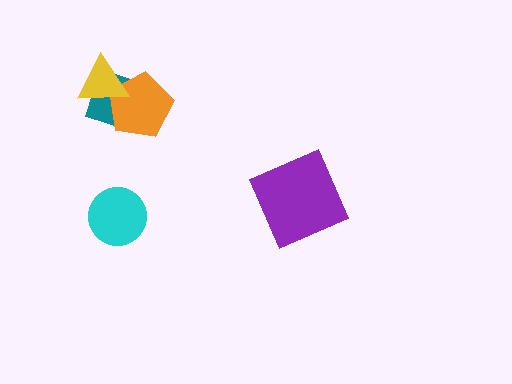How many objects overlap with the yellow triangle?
2 objects overlap with the yellow triangle.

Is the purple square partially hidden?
No, no other shape covers it.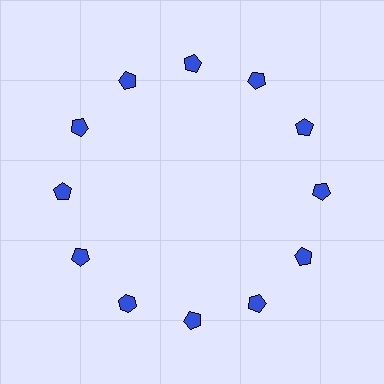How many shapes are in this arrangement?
There are 12 shapes arranged in a ring pattern.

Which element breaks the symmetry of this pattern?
The blue hexagon at roughly the 7 o'clock position breaks the symmetry. All other shapes are blue pentagons.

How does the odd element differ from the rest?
It has a different shape: hexagon instead of pentagon.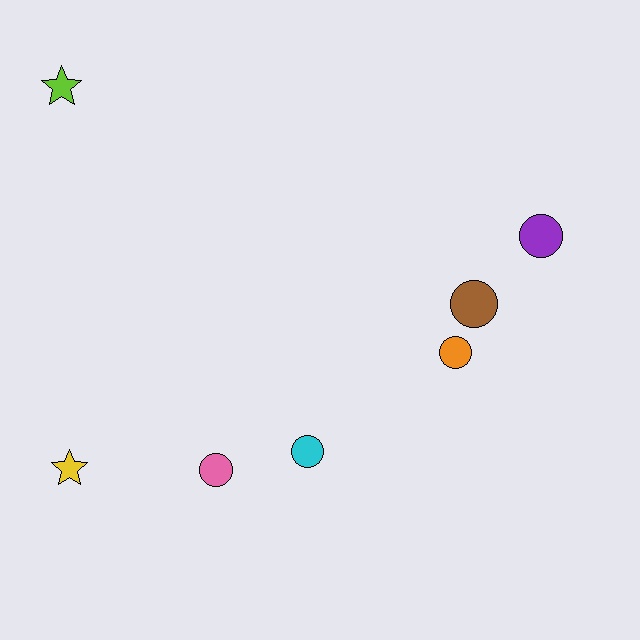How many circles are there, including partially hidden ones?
There are 5 circles.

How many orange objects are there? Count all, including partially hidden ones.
There is 1 orange object.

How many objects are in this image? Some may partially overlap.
There are 7 objects.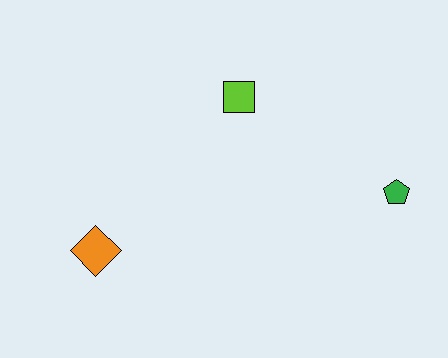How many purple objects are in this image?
There are no purple objects.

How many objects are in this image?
There are 3 objects.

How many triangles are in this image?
There are no triangles.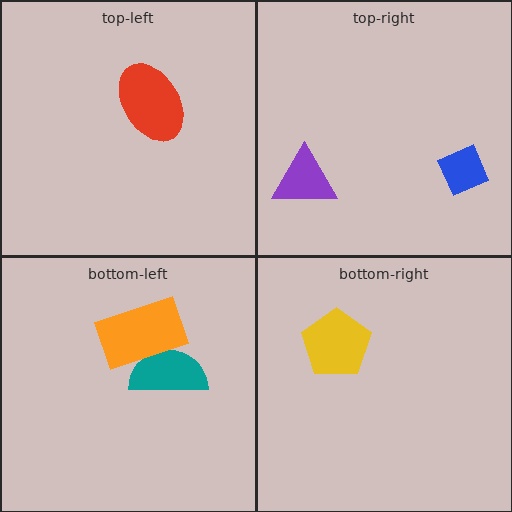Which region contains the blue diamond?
The top-right region.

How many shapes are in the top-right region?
2.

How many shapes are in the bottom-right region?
1.